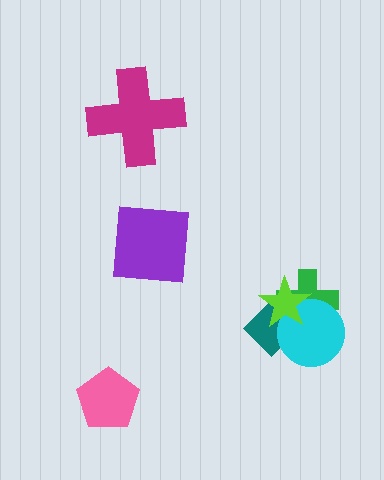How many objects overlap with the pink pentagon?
0 objects overlap with the pink pentagon.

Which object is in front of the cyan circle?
The lime star is in front of the cyan circle.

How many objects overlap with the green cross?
3 objects overlap with the green cross.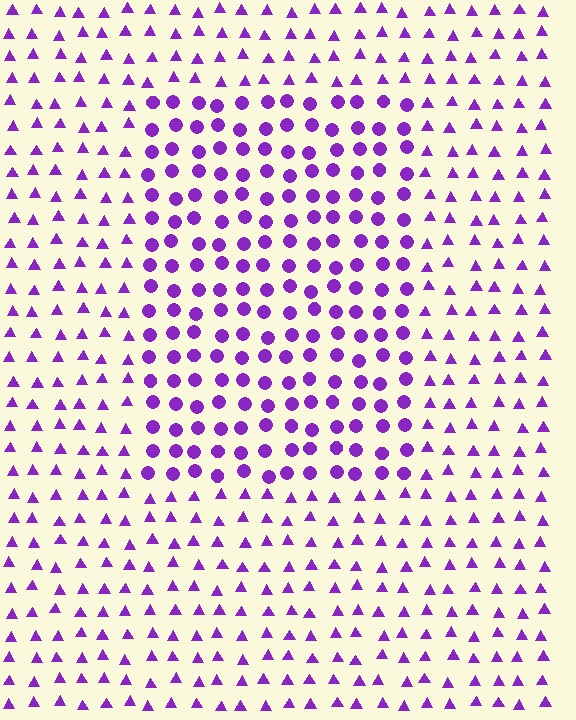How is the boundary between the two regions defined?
The boundary is defined by a change in element shape: circles inside vs. triangles outside. All elements share the same color and spacing.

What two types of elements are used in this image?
The image uses circles inside the rectangle region and triangles outside it.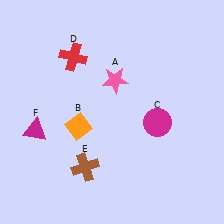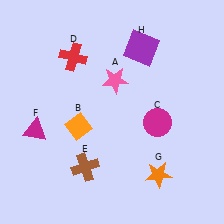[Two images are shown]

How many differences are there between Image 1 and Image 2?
There are 2 differences between the two images.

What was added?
An orange star (G), a purple square (H) were added in Image 2.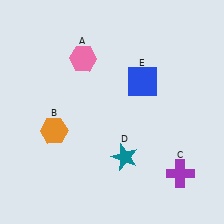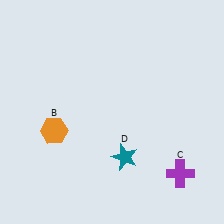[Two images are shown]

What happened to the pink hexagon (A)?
The pink hexagon (A) was removed in Image 2. It was in the top-left area of Image 1.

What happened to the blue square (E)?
The blue square (E) was removed in Image 2. It was in the top-right area of Image 1.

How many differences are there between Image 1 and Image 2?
There are 2 differences between the two images.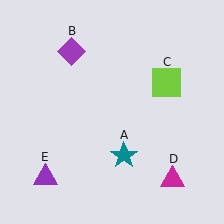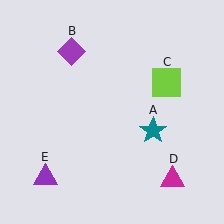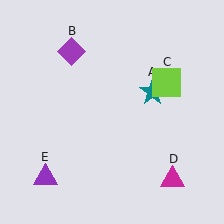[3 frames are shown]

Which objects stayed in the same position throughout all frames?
Purple diamond (object B) and lime square (object C) and magenta triangle (object D) and purple triangle (object E) remained stationary.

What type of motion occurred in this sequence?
The teal star (object A) rotated counterclockwise around the center of the scene.